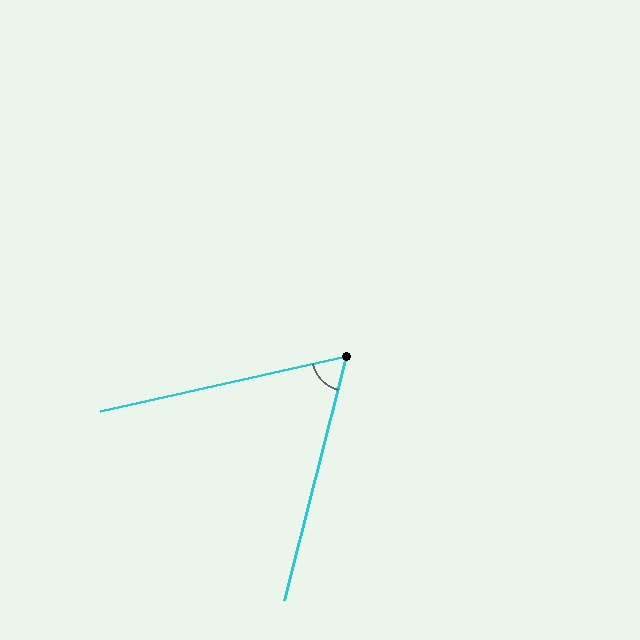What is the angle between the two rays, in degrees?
Approximately 63 degrees.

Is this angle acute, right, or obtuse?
It is acute.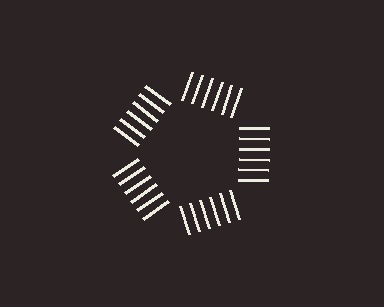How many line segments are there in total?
30 — 6 along each of the 5 edges.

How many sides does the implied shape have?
5 sides — the line-ends trace a pentagon.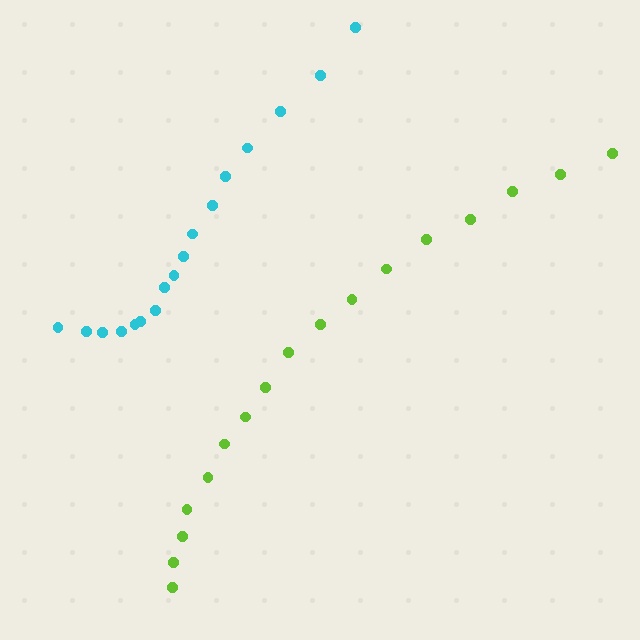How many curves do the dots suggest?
There are 2 distinct paths.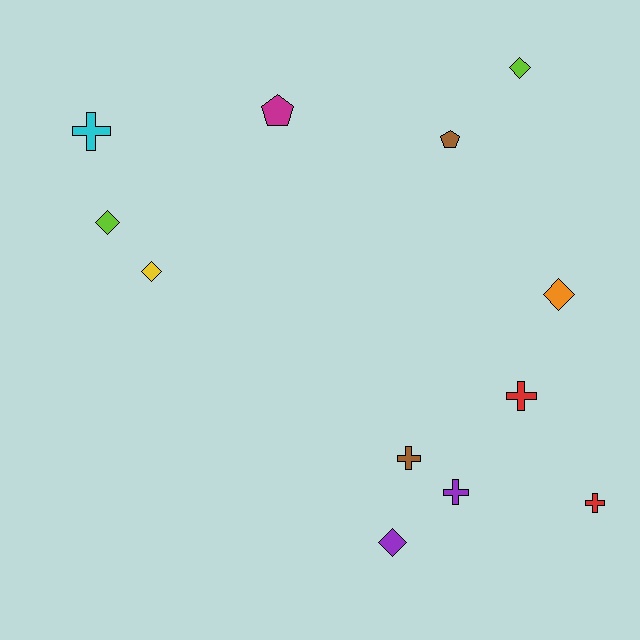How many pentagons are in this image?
There are 2 pentagons.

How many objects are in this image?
There are 12 objects.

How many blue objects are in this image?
There are no blue objects.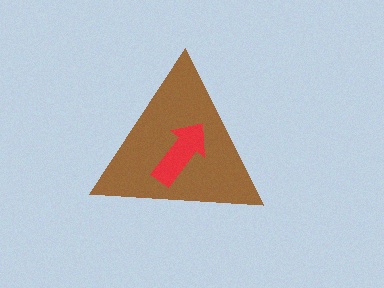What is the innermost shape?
The red arrow.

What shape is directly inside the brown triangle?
The red arrow.